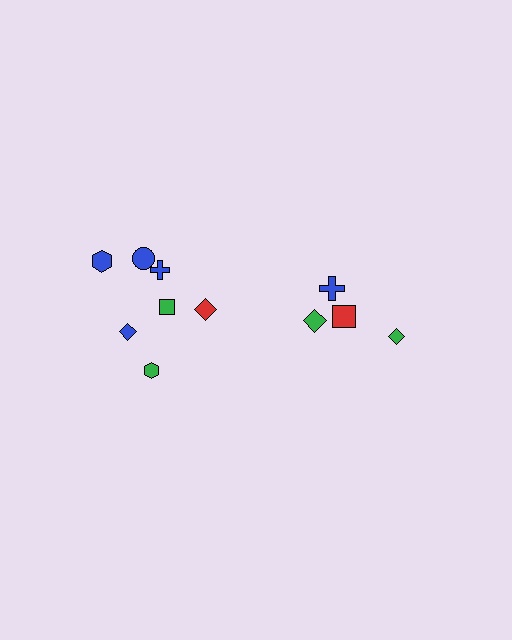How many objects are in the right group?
There are 4 objects.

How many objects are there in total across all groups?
There are 11 objects.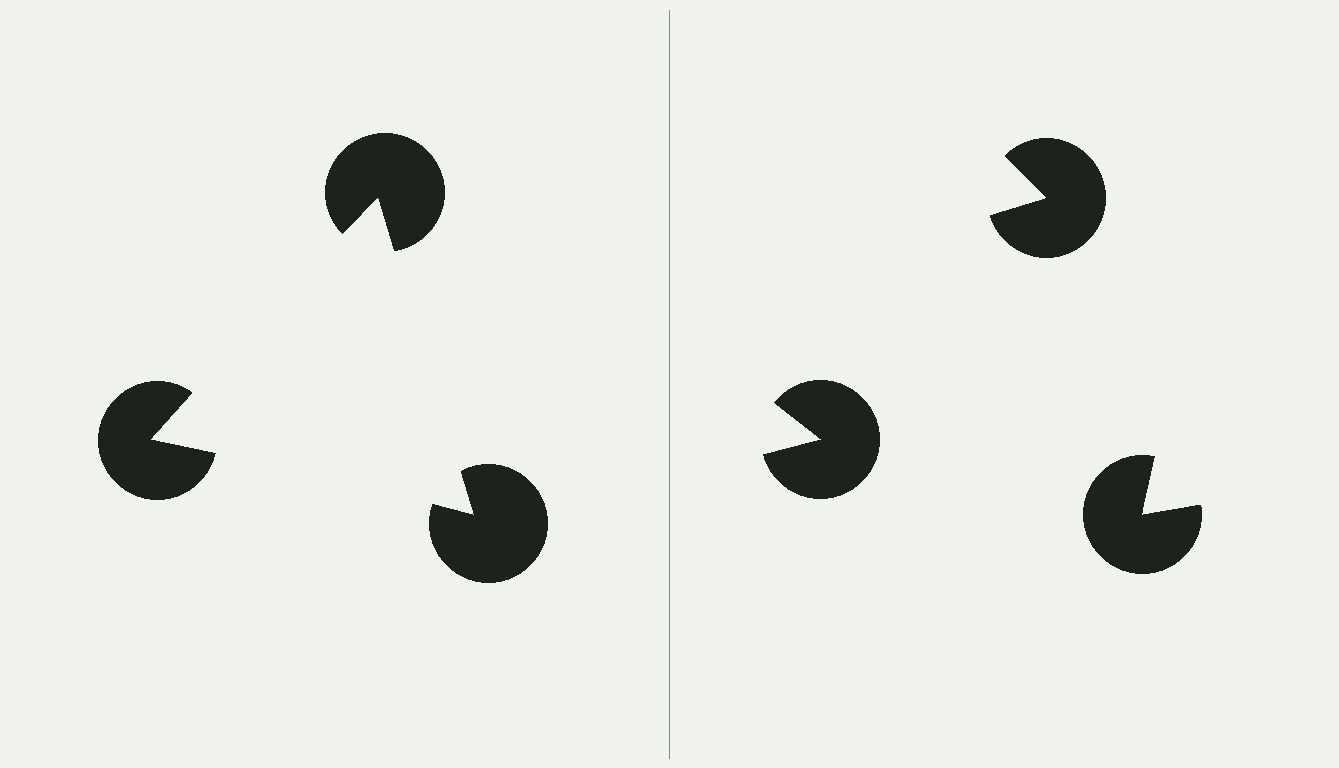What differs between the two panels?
The pac-man discs are positioned identically on both sides; only the wedge orientations differ. On the left they align to a triangle; on the right they are misaligned.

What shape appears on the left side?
An illusory triangle.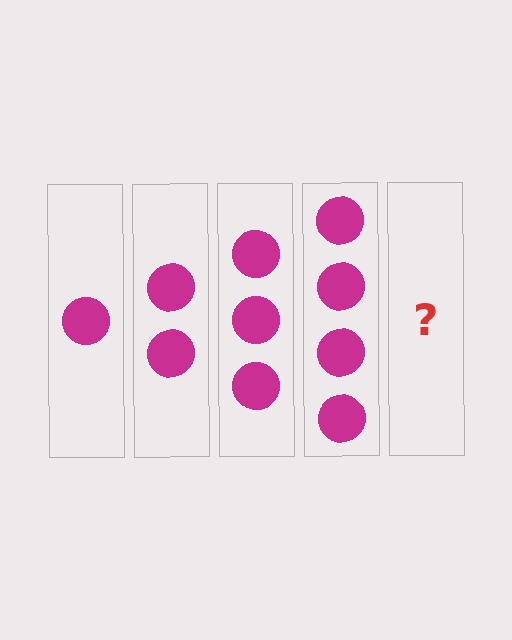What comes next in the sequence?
The next element should be 5 circles.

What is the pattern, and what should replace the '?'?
The pattern is that each step adds one more circle. The '?' should be 5 circles.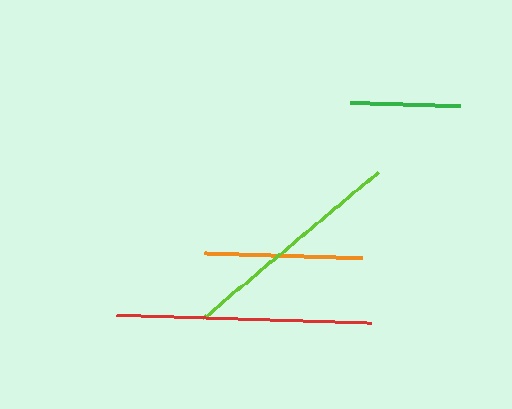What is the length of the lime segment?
The lime segment is approximately 229 pixels long.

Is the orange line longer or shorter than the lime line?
The lime line is longer than the orange line.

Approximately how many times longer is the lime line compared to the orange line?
The lime line is approximately 1.4 times the length of the orange line.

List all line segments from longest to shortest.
From longest to shortest: red, lime, orange, green.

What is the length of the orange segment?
The orange segment is approximately 158 pixels long.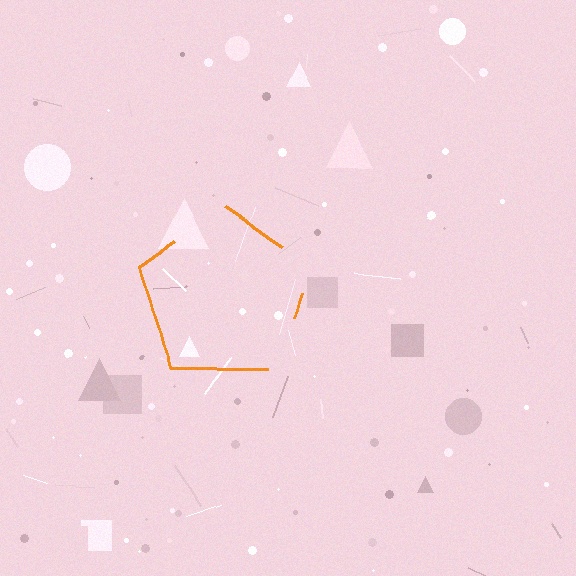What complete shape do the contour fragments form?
The contour fragments form a pentagon.